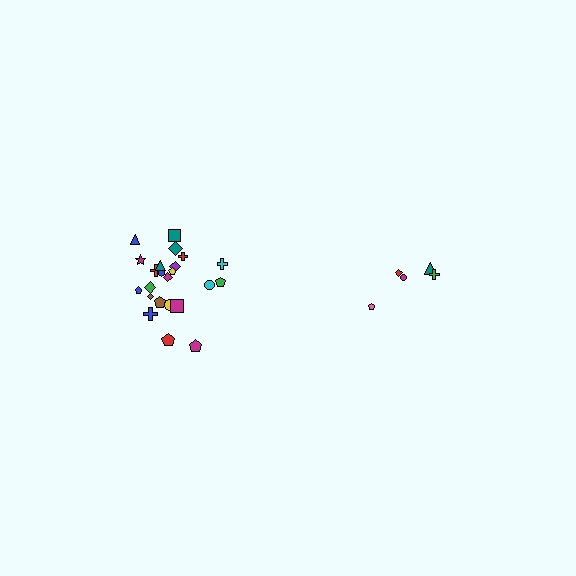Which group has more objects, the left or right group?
The left group.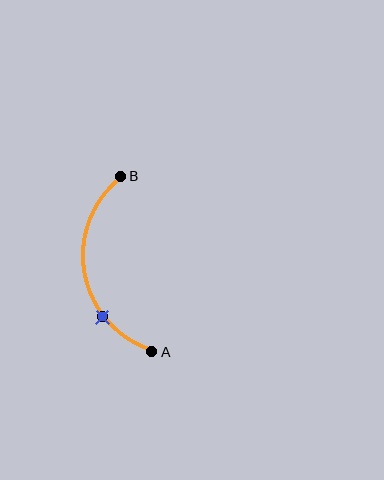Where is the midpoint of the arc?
The arc midpoint is the point on the curve farthest from the straight line joining A and B. It sits to the left of that line.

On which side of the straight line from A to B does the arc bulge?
The arc bulges to the left of the straight line connecting A and B.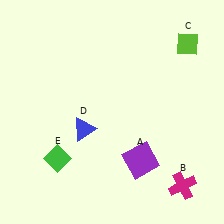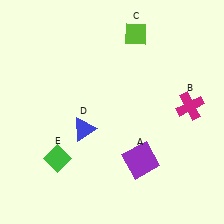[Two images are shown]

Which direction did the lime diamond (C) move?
The lime diamond (C) moved left.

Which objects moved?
The objects that moved are: the magenta cross (B), the lime diamond (C).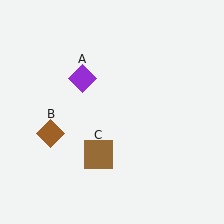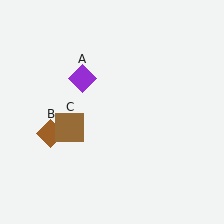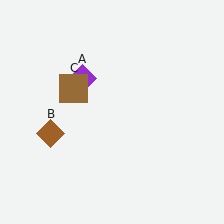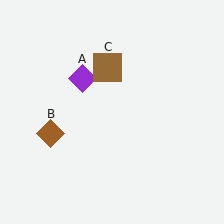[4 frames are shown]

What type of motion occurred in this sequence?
The brown square (object C) rotated clockwise around the center of the scene.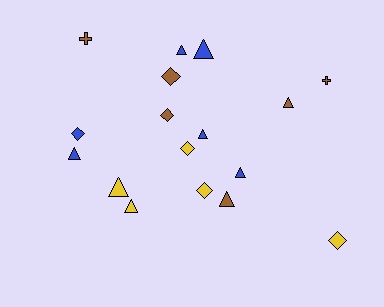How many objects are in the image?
There are 17 objects.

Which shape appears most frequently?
Triangle, with 9 objects.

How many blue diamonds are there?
There is 1 blue diamond.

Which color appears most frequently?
Brown, with 6 objects.